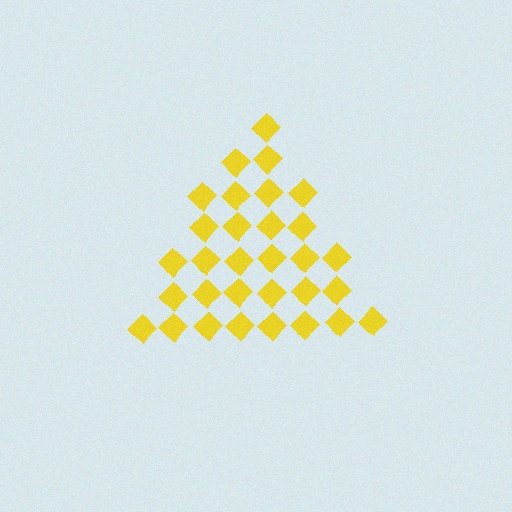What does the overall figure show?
The overall figure shows a triangle.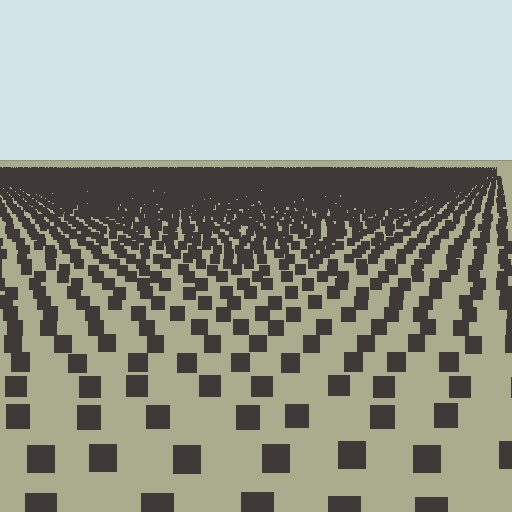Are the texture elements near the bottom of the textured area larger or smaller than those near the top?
Larger. Near the bottom, elements are closer to the viewer and appear at a bigger on-screen size.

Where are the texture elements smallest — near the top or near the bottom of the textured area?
Near the top.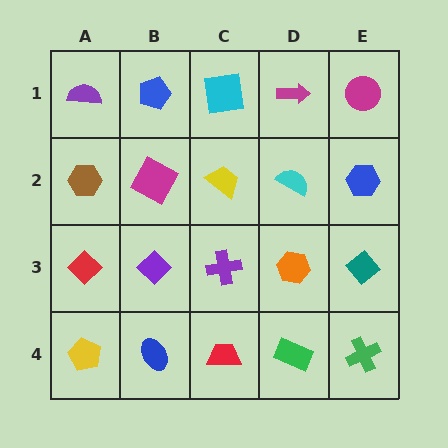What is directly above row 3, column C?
A yellow trapezoid.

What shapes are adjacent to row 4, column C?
A purple cross (row 3, column C), a blue ellipse (row 4, column B), a green rectangle (row 4, column D).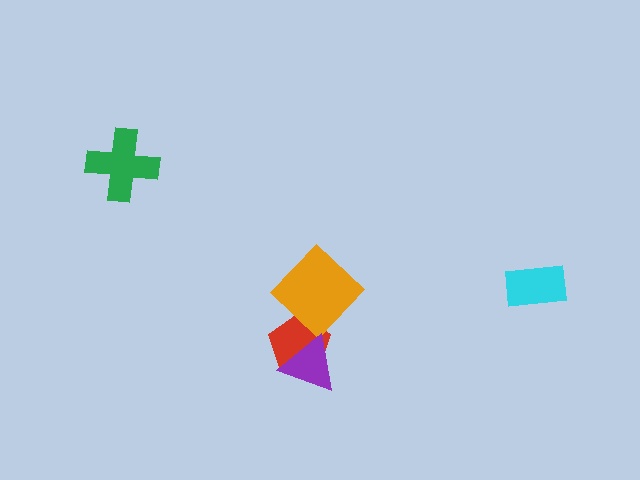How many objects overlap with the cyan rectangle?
0 objects overlap with the cyan rectangle.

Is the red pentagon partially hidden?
Yes, it is partially covered by another shape.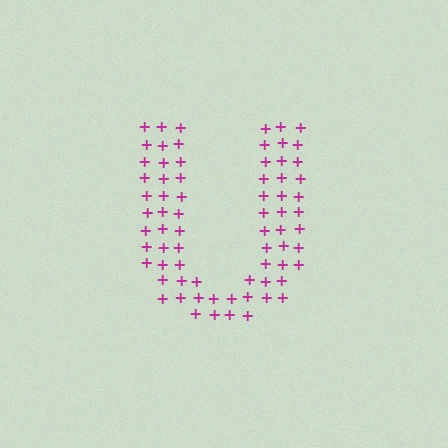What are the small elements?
The small elements are plus signs.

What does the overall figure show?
The overall figure shows the letter U.